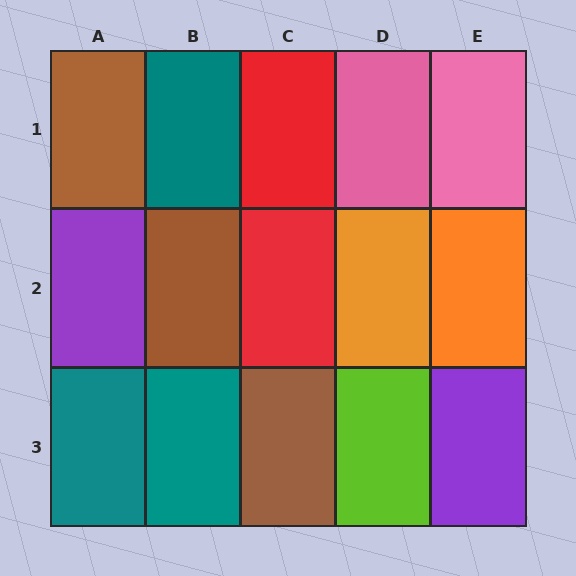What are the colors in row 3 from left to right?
Teal, teal, brown, lime, purple.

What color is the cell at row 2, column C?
Red.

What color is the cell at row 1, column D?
Pink.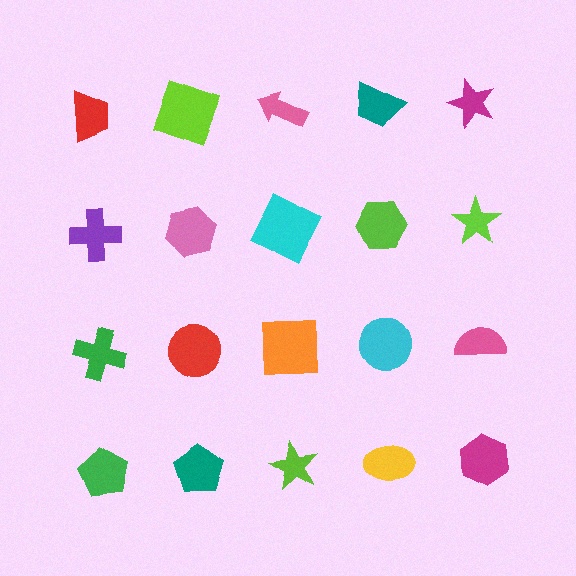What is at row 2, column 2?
A pink hexagon.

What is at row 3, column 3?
An orange square.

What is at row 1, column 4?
A teal trapezoid.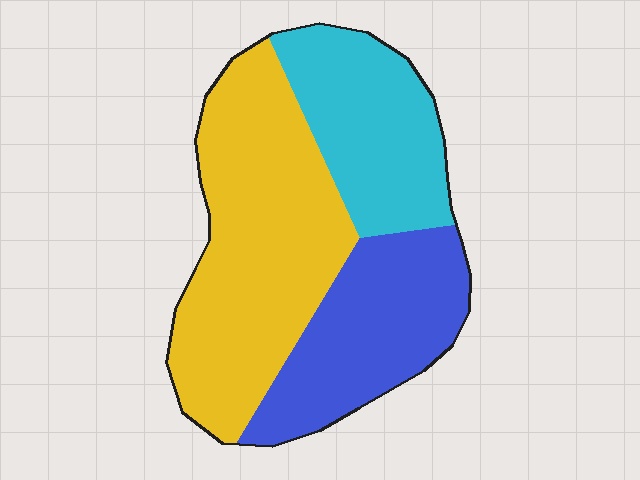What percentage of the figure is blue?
Blue covers about 30% of the figure.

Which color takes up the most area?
Yellow, at roughly 45%.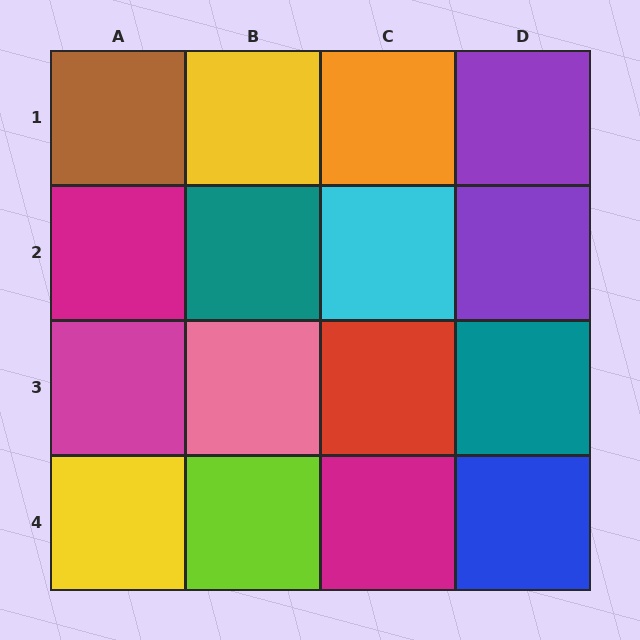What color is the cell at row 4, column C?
Magenta.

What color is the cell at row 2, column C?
Cyan.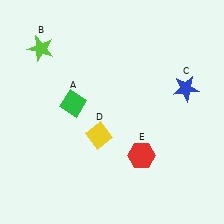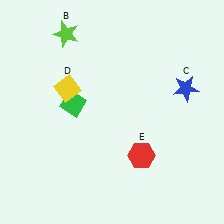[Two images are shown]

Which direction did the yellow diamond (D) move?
The yellow diamond (D) moved up.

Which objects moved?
The objects that moved are: the lime star (B), the yellow diamond (D).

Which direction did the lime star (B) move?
The lime star (B) moved right.